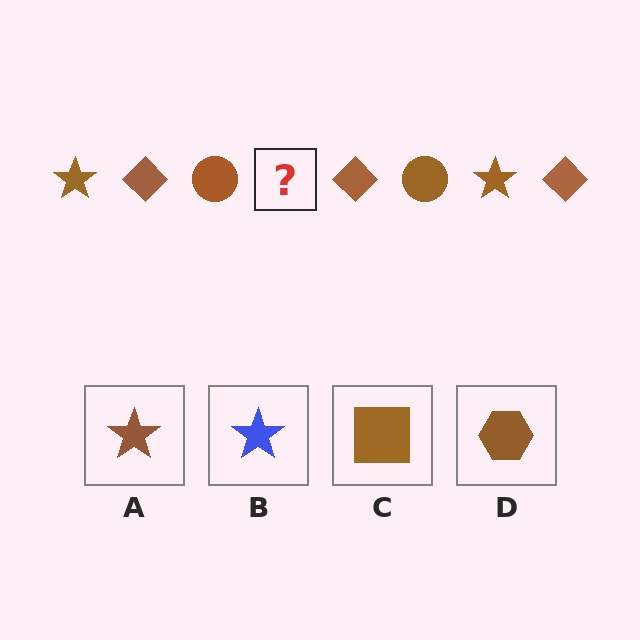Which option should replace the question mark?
Option A.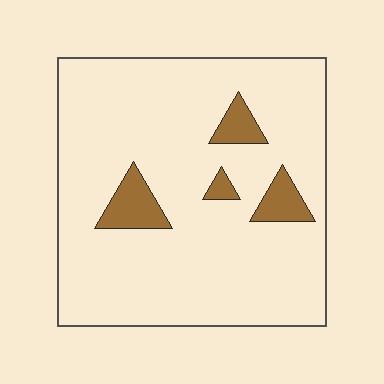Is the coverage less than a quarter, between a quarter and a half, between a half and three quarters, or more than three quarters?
Less than a quarter.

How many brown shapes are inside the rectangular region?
4.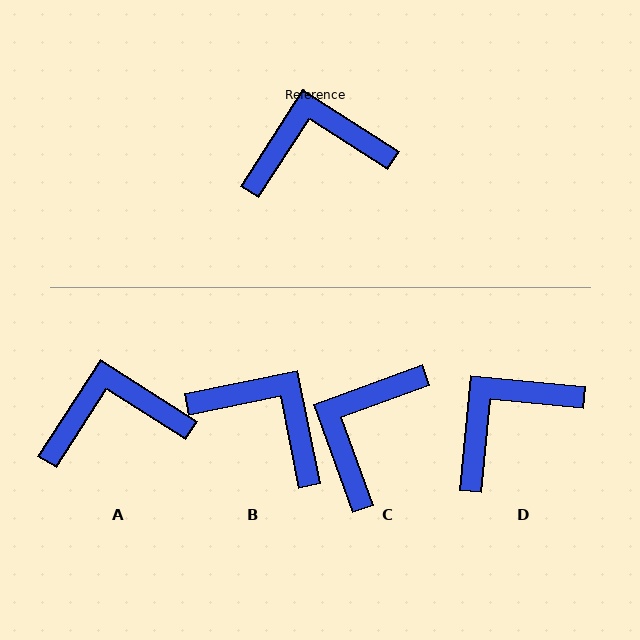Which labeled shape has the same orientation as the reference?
A.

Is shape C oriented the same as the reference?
No, it is off by about 53 degrees.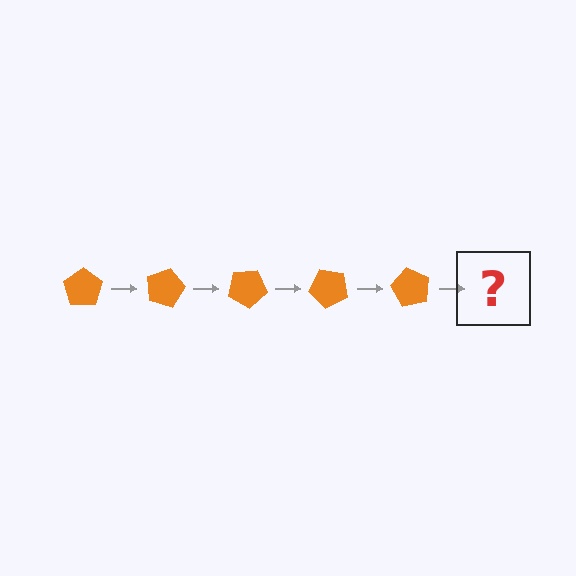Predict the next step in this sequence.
The next step is an orange pentagon rotated 75 degrees.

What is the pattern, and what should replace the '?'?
The pattern is that the pentagon rotates 15 degrees each step. The '?' should be an orange pentagon rotated 75 degrees.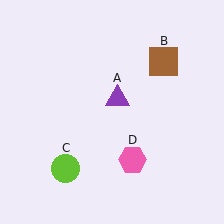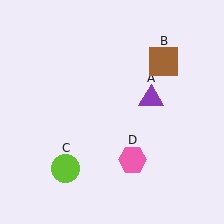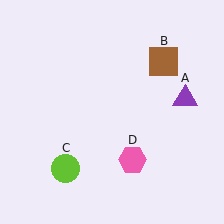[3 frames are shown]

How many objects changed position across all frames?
1 object changed position: purple triangle (object A).